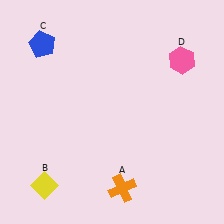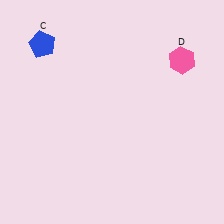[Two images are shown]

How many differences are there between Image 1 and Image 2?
There are 2 differences between the two images.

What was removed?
The yellow diamond (B), the orange cross (A) were removed in Image 2.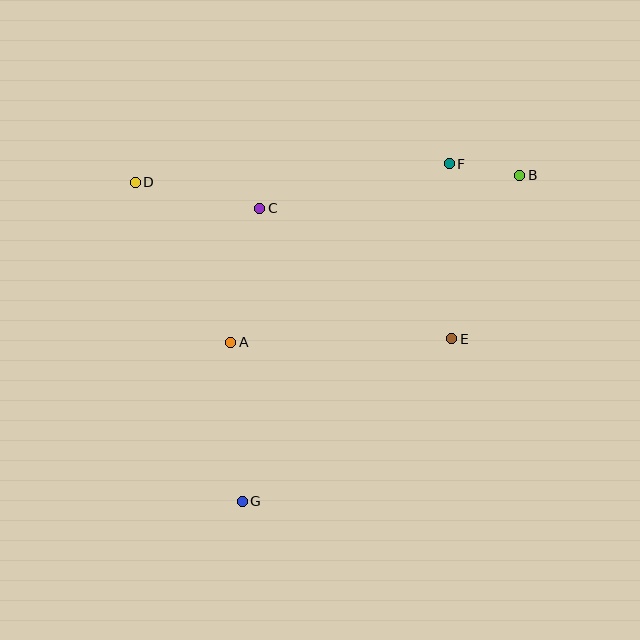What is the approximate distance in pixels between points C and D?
The distance between C and D is approximately 127 pixels.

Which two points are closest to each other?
Points B and F are closest to each other.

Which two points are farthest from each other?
Points B and G are farthest from each other.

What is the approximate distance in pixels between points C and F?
The distance between C and F is approximately 195 pixels.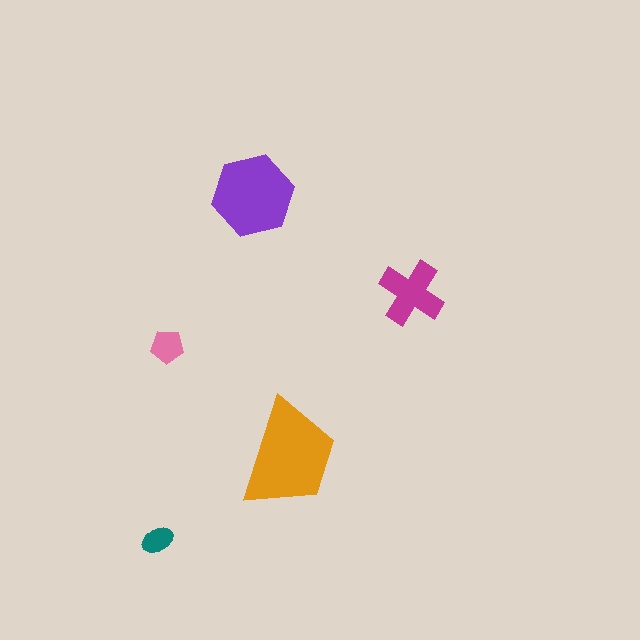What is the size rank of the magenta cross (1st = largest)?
3rd.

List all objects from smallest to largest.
The teal ellipse, the pink pentagon, the magenta cross, the purple hexagon, the orange trapezoid.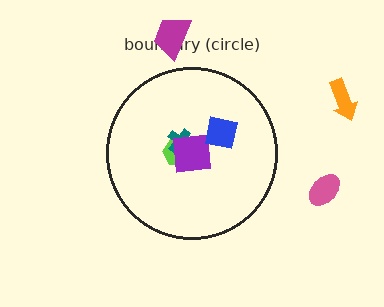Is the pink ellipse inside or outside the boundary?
Outside.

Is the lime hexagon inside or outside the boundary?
Inside.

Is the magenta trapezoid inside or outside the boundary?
Outside.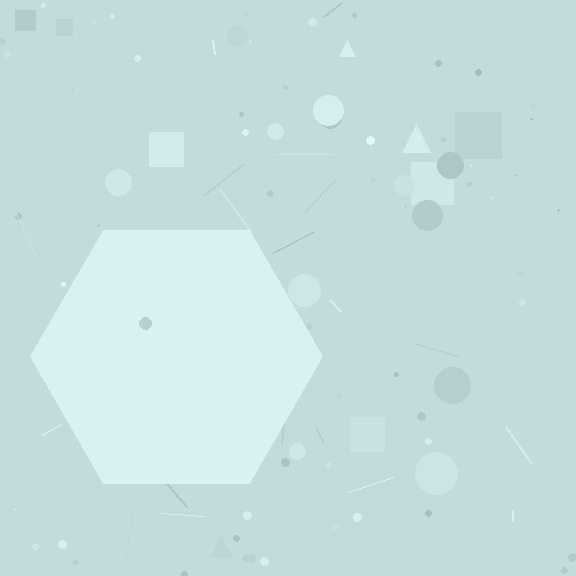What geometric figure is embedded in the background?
A hexagon is embedded in the background.